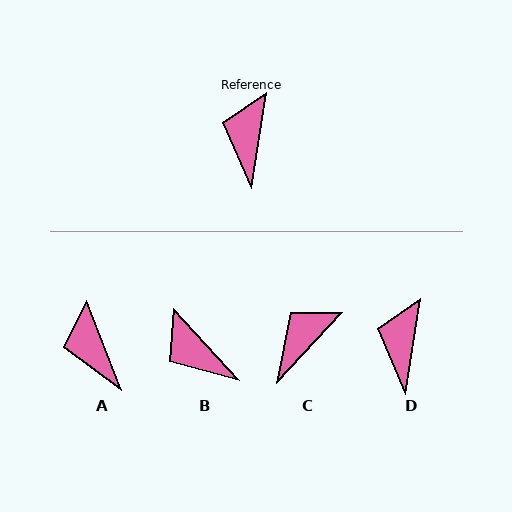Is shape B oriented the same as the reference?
No, it is off by about 51 degrees.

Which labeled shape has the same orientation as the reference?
D.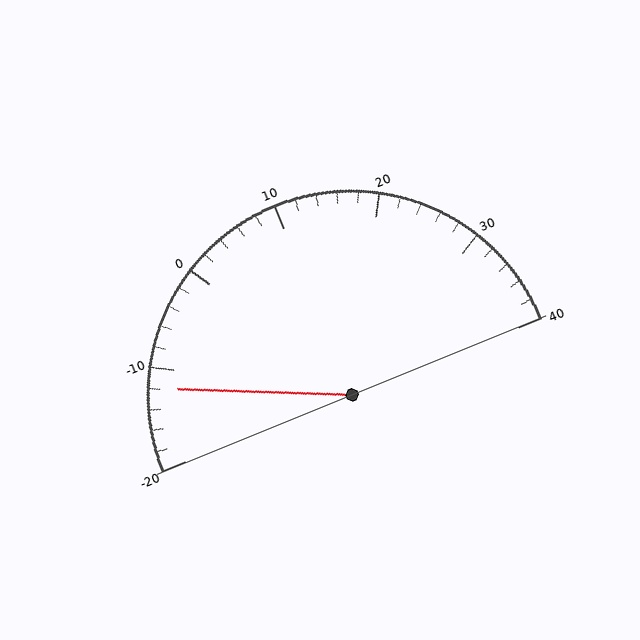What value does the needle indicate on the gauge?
The needle indicates approximately -12.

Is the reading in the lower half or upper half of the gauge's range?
The reading is in the lower half of the range (-20 to 40).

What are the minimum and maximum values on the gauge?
The gauge ranges from -20 to 40.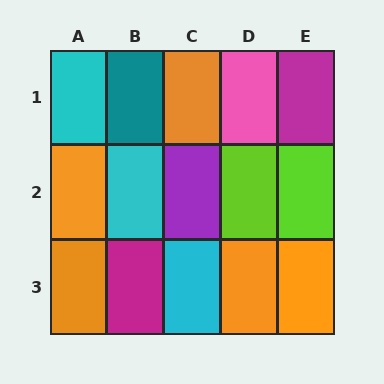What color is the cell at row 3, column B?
Magenta.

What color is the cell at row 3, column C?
Cyan.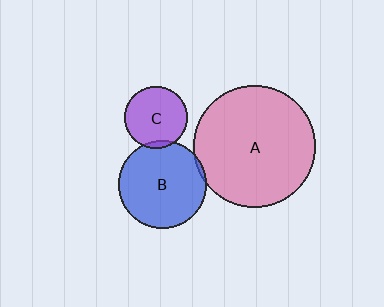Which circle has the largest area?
Circle A (pink).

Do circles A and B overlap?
Yes.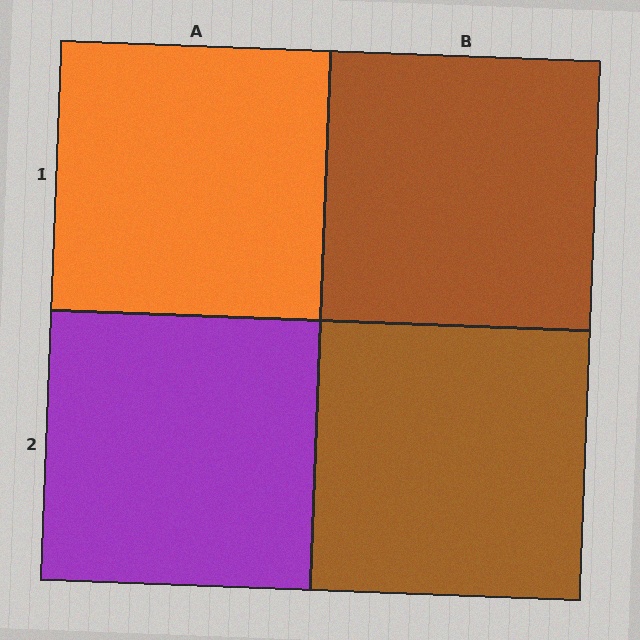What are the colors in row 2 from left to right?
Purple, brown.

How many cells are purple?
1 cell is purple.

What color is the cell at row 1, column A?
Orange.